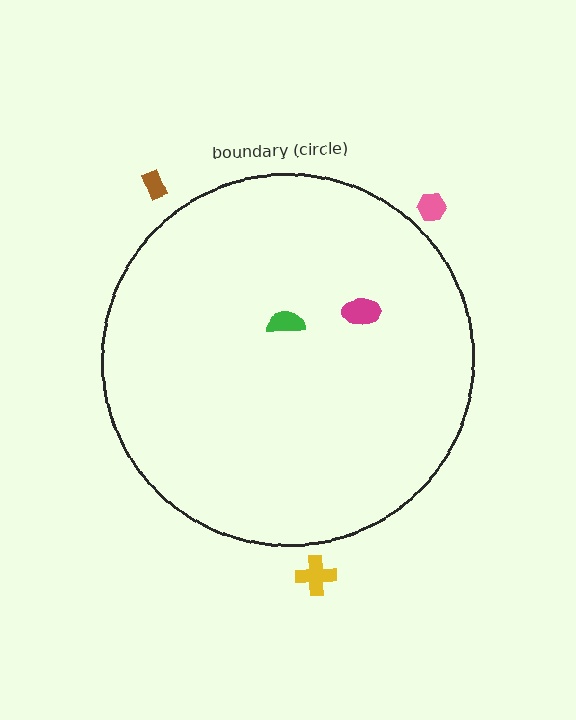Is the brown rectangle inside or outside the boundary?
Outside.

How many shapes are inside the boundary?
2 inside, 3 outside.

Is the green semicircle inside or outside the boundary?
Inside.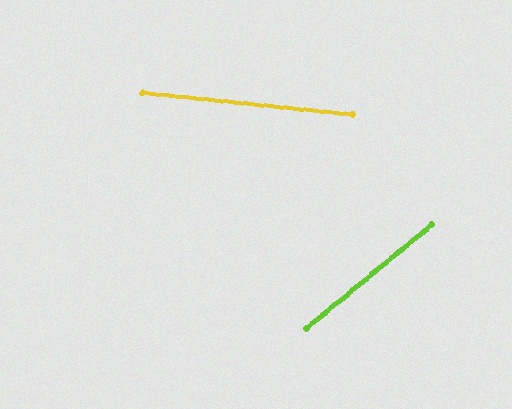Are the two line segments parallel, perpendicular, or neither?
Neither parallel nor perpendicular — they differ by about 45°.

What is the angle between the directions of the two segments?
Approximately 45 degrees.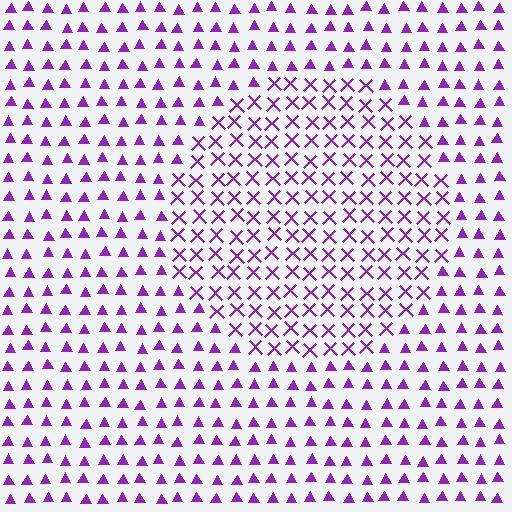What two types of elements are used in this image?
The image uses X marks inside the circle region and triangles outside it.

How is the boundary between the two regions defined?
The boundary is defined by a change in element shape: X marks inside vs. triangles outside. All elements share the same color and spacing.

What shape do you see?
I see a circle.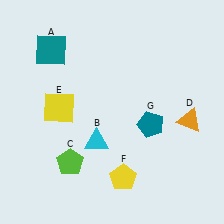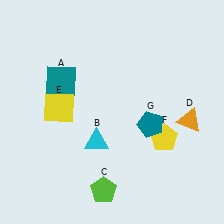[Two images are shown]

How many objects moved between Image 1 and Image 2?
3 objects moved between the two images.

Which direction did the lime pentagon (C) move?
The lime pentagon (C) moved right.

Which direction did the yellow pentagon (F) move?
The yellow pentagon (F) moved right.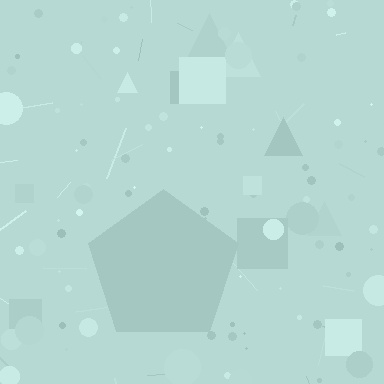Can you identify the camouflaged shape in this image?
The camouflaged shape is a pentagon.